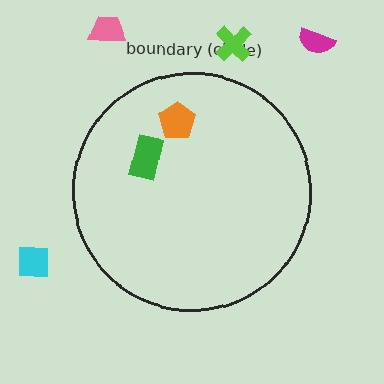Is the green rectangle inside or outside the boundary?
Inside.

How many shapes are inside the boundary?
2 inside, 4 outside.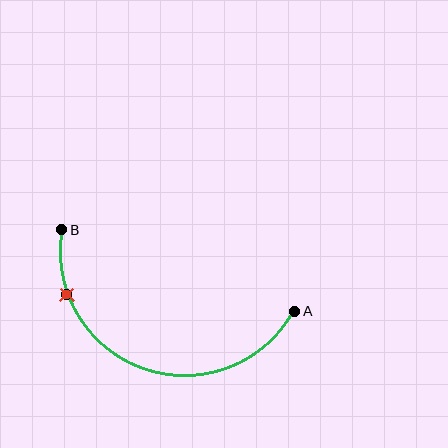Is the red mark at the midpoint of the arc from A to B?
No. The red mark lies on the arc but is closer to endpoint B. The arc midpoint would be at the point on the curve equidistant along the arc from both A and B.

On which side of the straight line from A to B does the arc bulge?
The arc bulges below the straight line connecting A and B.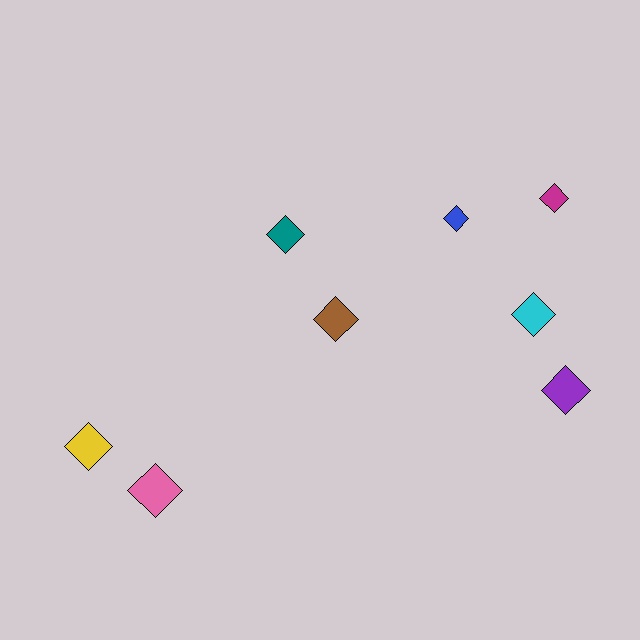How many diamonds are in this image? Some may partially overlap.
There are 8 diamonds.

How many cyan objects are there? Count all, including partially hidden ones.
There is 1 cyan object.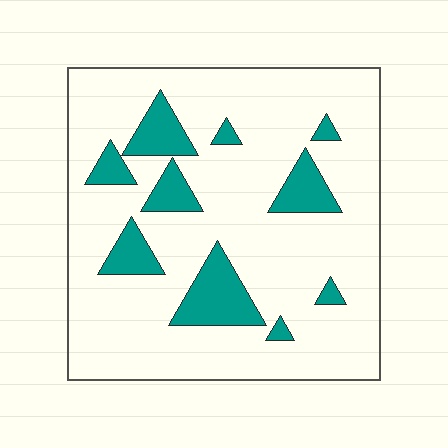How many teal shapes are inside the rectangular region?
10.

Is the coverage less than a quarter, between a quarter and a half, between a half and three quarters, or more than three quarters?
Less than a quarter.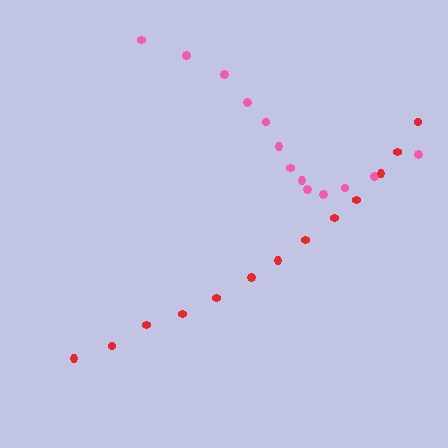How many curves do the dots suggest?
There are 2 distinct paths.